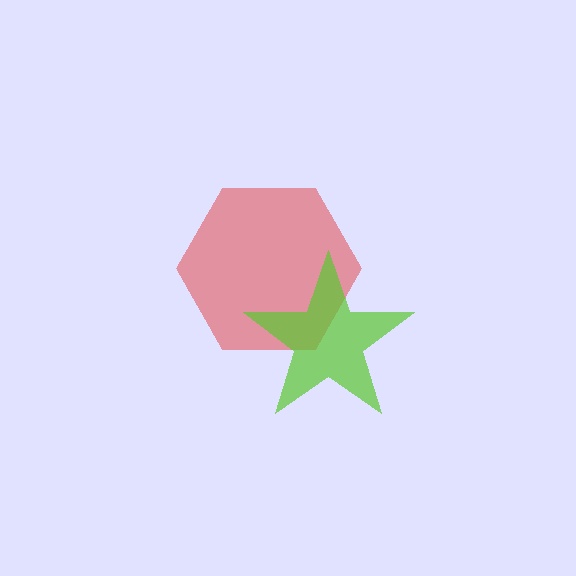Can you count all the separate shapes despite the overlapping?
Yes, there are 2 separate shapes.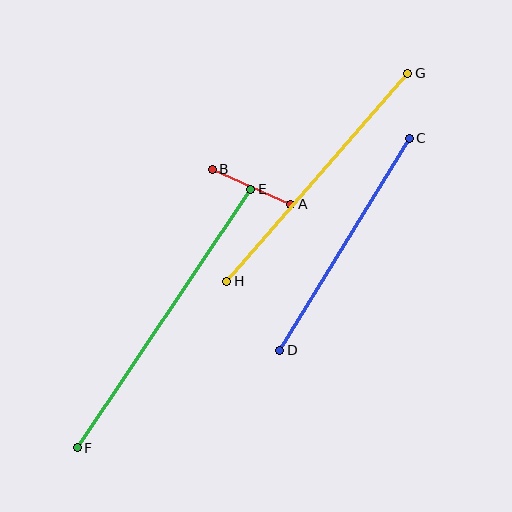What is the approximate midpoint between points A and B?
The midpoint is at approximately (251, 187) pixels.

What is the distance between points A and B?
The distance is approximately 86 pixels.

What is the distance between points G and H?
The distance is approximately 276 pixels.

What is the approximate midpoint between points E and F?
The midpoint is at approximately (164, 319) pixels.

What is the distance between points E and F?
The distance is approximately 311 pixels.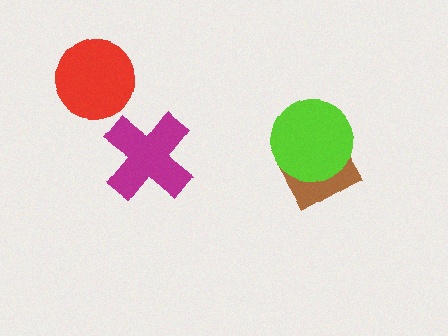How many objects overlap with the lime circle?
1 object overlaps with the lime circle.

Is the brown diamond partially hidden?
Yes, it is partially covered by another shape.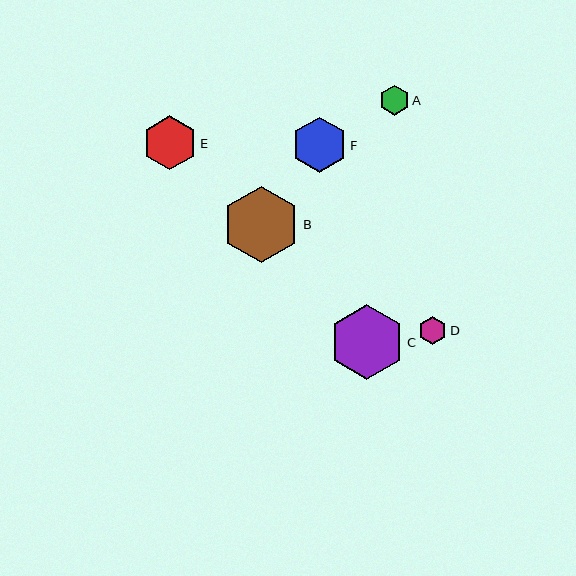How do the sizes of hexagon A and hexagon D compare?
Hexagon A and hexagon D are approximately the same size.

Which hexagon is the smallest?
Hexagon D is the smallest with a size of approximately 28 pixels.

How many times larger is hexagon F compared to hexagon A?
Hexagon F is approximately 1.9 times the size of hexagon A.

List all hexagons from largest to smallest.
From largest to smallest: B, C, F, E, A, D.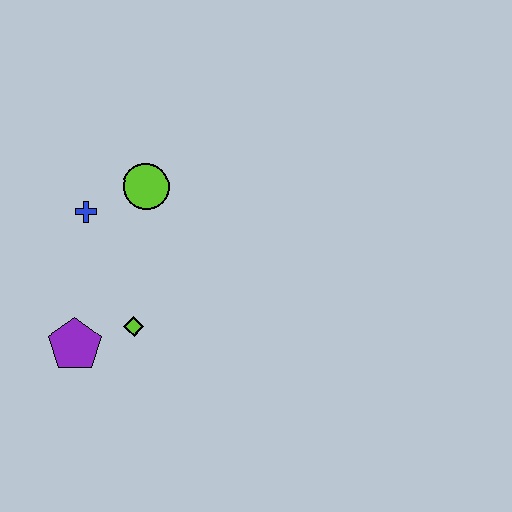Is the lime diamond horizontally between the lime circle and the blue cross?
Yes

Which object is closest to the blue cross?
The lime circle is closest to the blue cross.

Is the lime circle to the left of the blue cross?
No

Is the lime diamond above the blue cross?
No